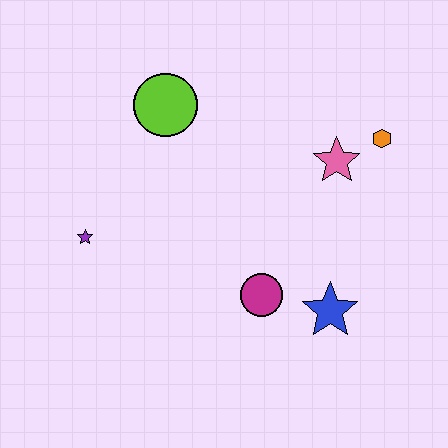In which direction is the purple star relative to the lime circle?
The purple star is below the lime circle.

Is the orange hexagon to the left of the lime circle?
No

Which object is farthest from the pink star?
The purple star is farthest from the pink star.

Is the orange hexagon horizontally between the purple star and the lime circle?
No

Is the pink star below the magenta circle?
No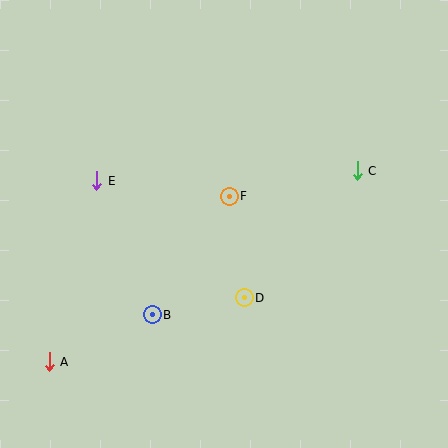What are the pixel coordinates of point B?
Point B is at (152, 315).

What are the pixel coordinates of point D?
Point D is at (244, 298).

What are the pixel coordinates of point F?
Point F is at (229, 196).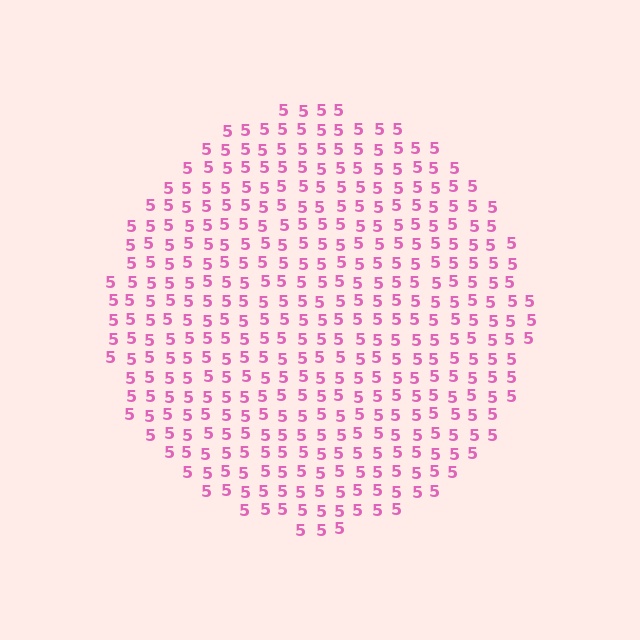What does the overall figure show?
The overall figure shows a circle.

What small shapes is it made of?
It is made of small digit 5's.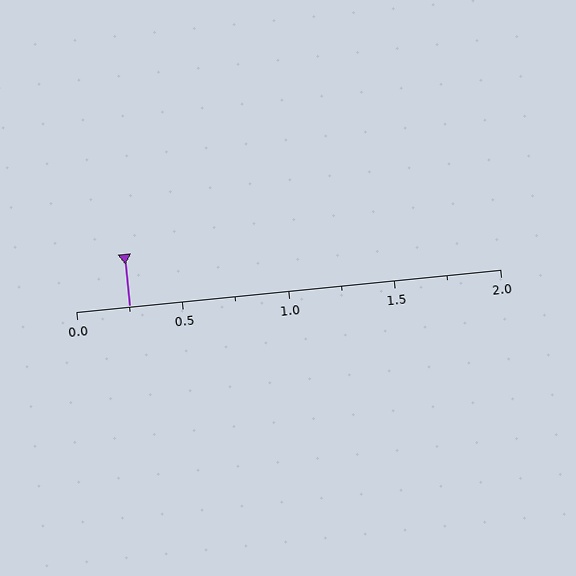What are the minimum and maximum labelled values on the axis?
The axis runs from 0.0 to 2.0.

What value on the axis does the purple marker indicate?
The marker indicates approximately 0.25.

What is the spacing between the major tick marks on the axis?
The major ticks are spaced 0.5 apart.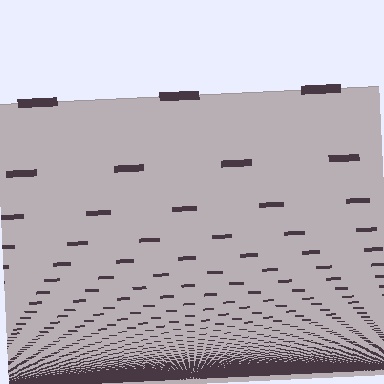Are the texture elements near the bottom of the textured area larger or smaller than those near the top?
Smaller. The gradient is inverted — elements near the bottom are smaller and denser.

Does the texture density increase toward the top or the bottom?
Density increases toward the bottom.